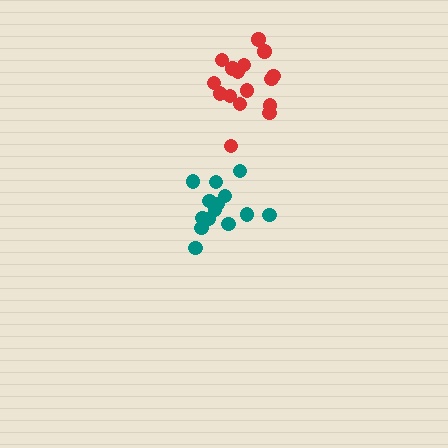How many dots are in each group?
Group 1: 14 dots, Group 2: 16 dots (30 total).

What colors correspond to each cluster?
The clusters are colored: teal, red.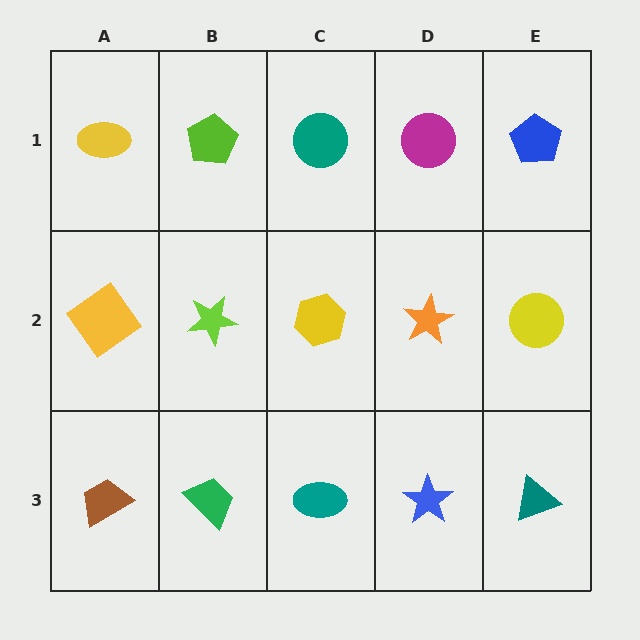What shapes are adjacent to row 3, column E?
A yellow circle (row 2, column E), a blue star (row 3, column D).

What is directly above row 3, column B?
A lime star.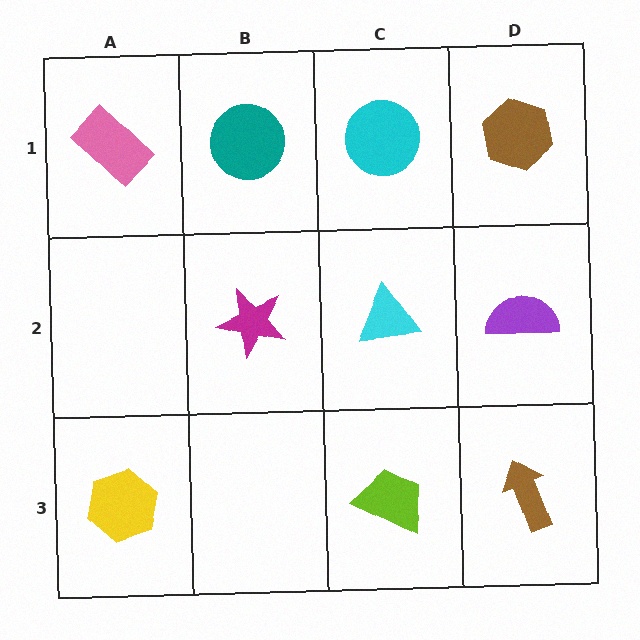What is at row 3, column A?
A yellow hexagon.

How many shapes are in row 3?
3 shapes.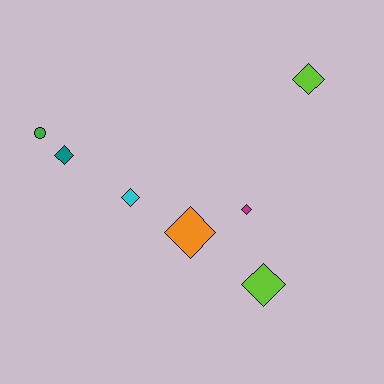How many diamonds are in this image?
There are 6 diamonds.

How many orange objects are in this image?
There is 1 orange object.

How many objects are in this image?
There are 7 objects.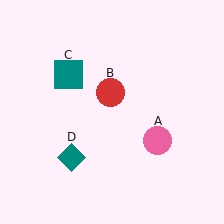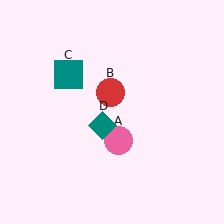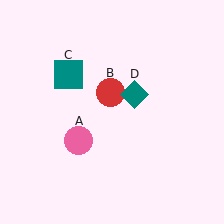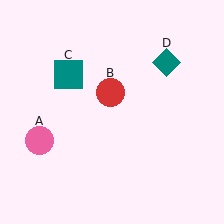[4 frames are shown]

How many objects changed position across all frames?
2 objects changed position: pink circle (object A), teal diamond (object D).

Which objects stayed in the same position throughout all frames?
Red circle (object B) and teal square (object C) remained stationary.